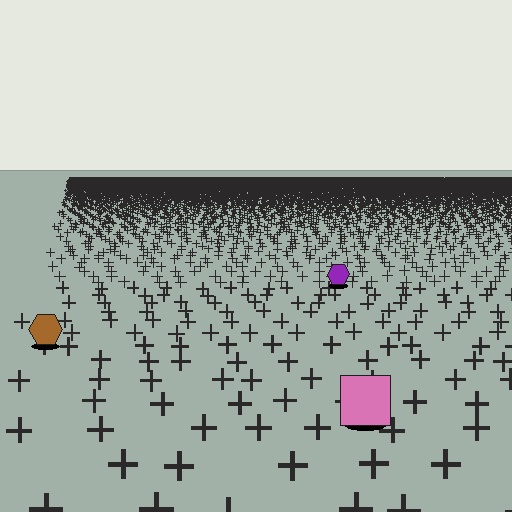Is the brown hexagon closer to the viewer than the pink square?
No. The pink square is closer — you can tell from the texture gradient: the ground texture is coarser near it.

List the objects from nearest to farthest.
From nearest to farthest: the pink square, the brown hexagon, the purple hexagon.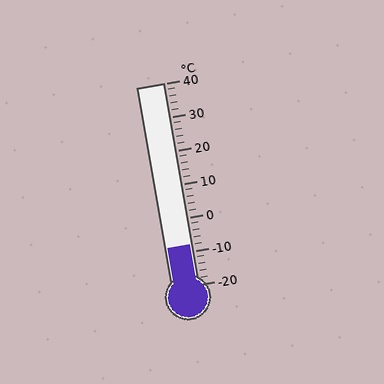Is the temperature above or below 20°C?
The temperature is below 20°C.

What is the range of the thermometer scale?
The thermometer scale ranges from -20°C to 40°C.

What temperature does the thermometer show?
The thermometer shows approximately -8°C.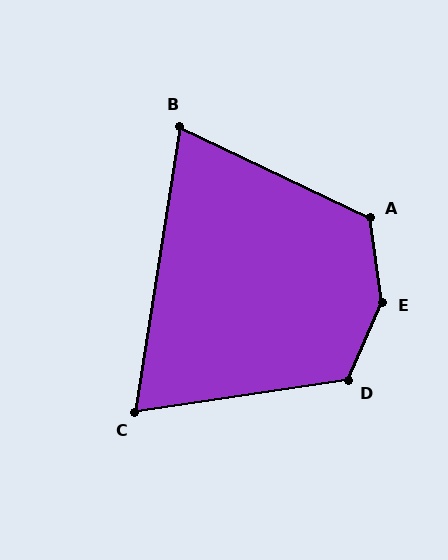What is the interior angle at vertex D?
Approximately 122 degrees (obtuse).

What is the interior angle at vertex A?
Approximately 123 degrees (obtuse).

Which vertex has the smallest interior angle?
C, at approximately 73 degrees.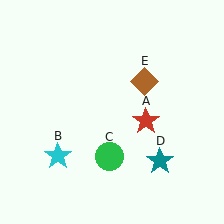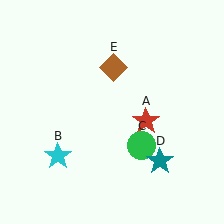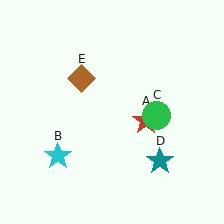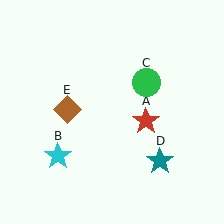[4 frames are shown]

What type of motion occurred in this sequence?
The green circle (object C), brown diamond (object E) rotated counterclockwise around the center of the scene.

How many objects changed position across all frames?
2 objects changed position: green circle (object C), brown diamond (object E).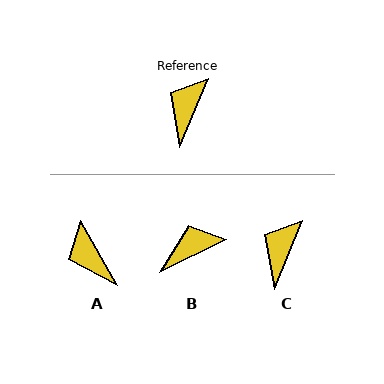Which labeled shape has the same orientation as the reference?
C.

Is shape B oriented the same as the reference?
No, it is off by about 42 degrees.